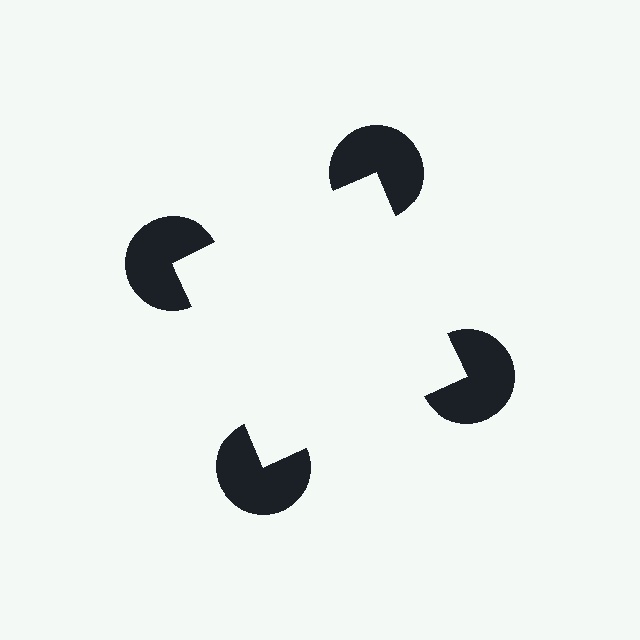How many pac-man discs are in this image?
There are 4 — one at each vertex of the illusory square.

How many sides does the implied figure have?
4 sides.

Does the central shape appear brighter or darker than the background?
It typically appears slightly brighter than the background, even though no actual brightness change is drawn.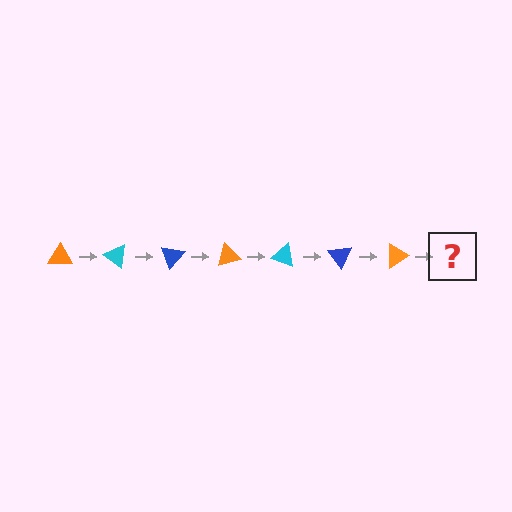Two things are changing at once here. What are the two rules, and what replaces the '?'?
The two rules are that it rotates 35 degrees each step and the color cycles through orange, cyan, and blue. The '?' should be a cyan triangle, rotated 245 degrees from the start.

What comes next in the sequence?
The next element should be a cyan triangle, rotated 245 degrees from the start.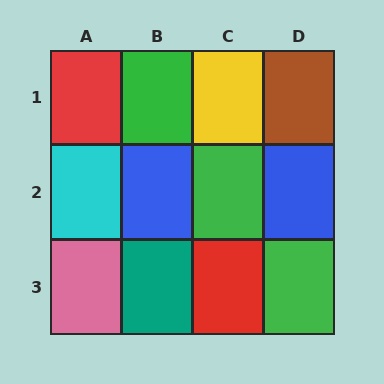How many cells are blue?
2 cells are blue.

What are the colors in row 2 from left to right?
Cyan, blue, green, blue.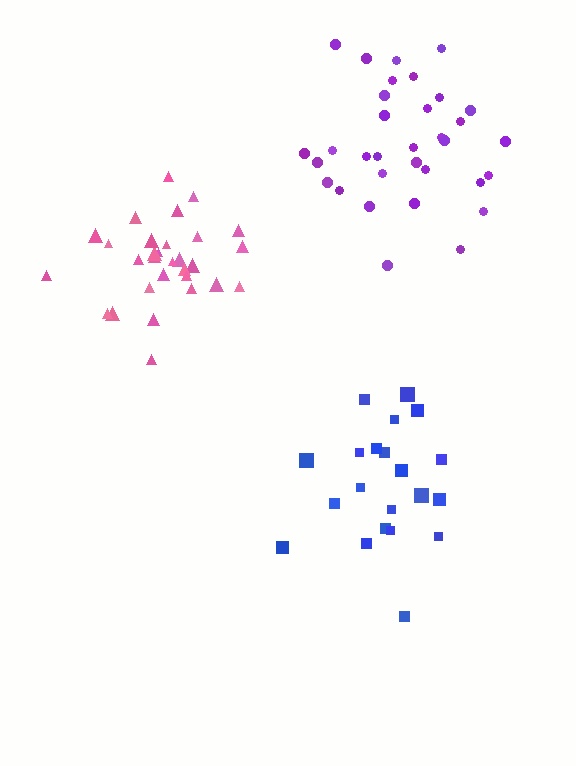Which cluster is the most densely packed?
Pink.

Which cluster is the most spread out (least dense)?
Blue.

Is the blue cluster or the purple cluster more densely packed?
Purple.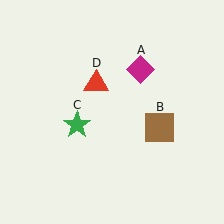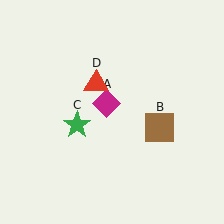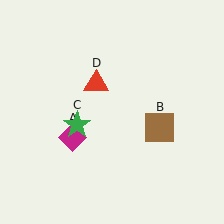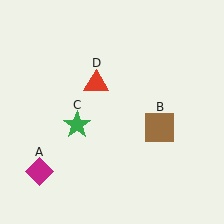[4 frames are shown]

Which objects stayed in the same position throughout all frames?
Brown square (object B) and green star (object C) and red triangle (object D) remained stationary.